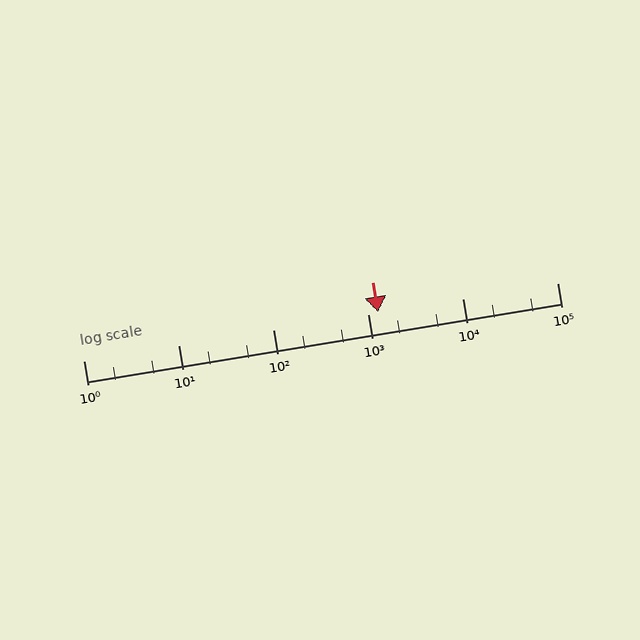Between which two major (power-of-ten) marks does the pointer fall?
The pointer is between 1000 and 10000.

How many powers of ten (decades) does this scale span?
The scale spans 5 decades, from 1 to 100000.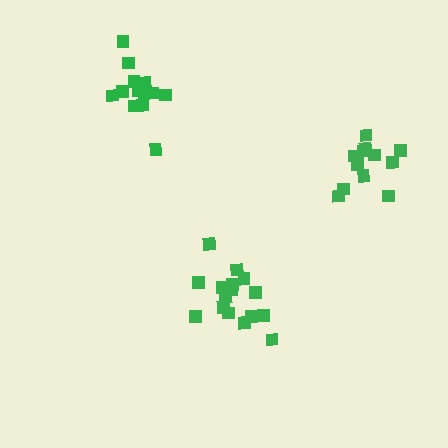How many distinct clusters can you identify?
There are 3 distinct clusters.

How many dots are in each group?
Group 1: 12 dots, Group 2: 13 dots, Group 3: 16 dots (41 total).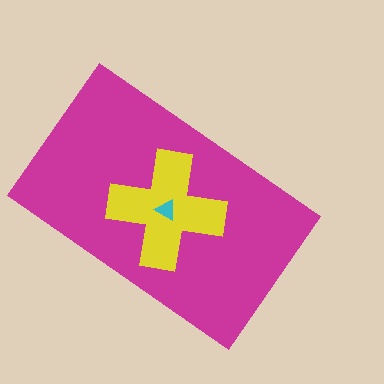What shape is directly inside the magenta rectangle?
The yellow cross.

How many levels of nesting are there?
3.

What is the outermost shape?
The magenta rectangle.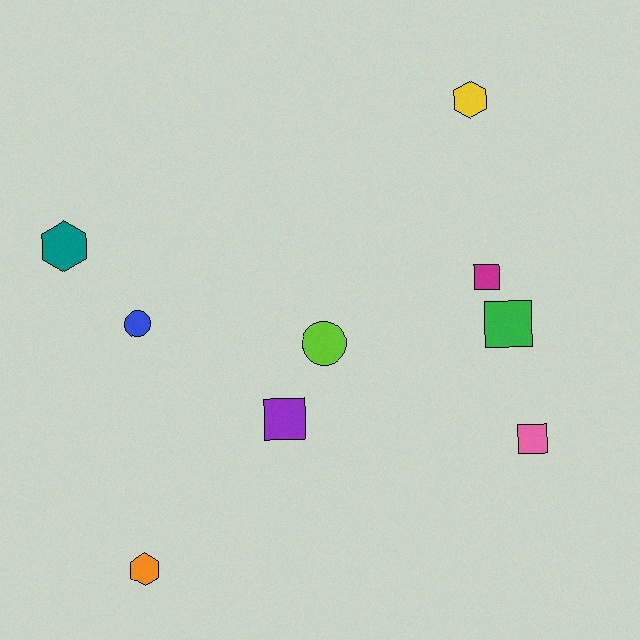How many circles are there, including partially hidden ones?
There are 2 circles.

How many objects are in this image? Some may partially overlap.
There are 9 objects.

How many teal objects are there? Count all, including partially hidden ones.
There is 1 teal object.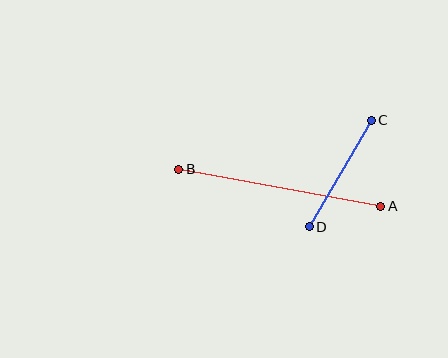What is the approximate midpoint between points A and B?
The midpoint is at approximately (280, 188) pixels.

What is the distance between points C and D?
The distance is approximately 123 pixels.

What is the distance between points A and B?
The distance is approximately 205 pixels.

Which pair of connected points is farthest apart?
Points A and B are farthest apart.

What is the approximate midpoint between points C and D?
The midpoint is at approximately (340, 173) pixels.